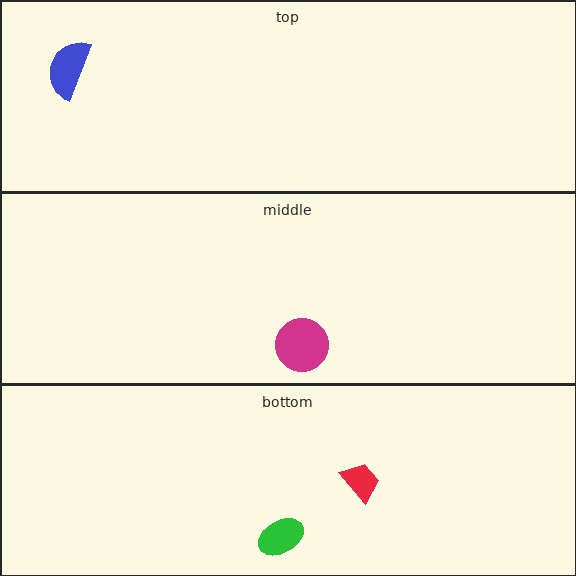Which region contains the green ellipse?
The bottom region.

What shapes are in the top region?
The blue semicircle.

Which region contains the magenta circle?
The middle region.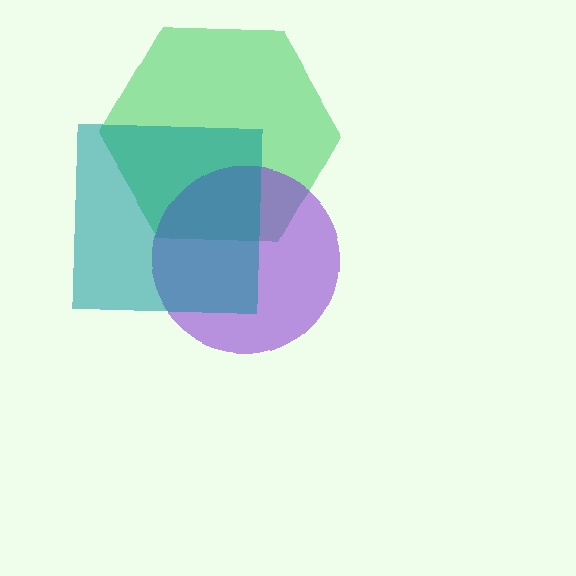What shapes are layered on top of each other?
The layered shapes are: a green hexagon, a purple circle, a teal square.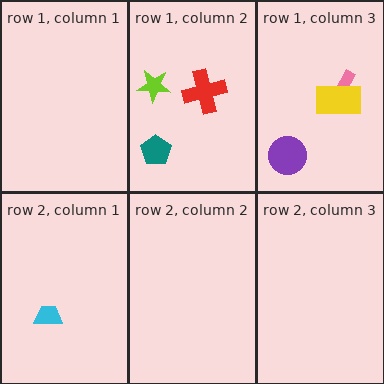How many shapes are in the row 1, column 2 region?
3.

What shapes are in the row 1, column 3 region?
The purple circle, the pink arrow, the yellow rectangle.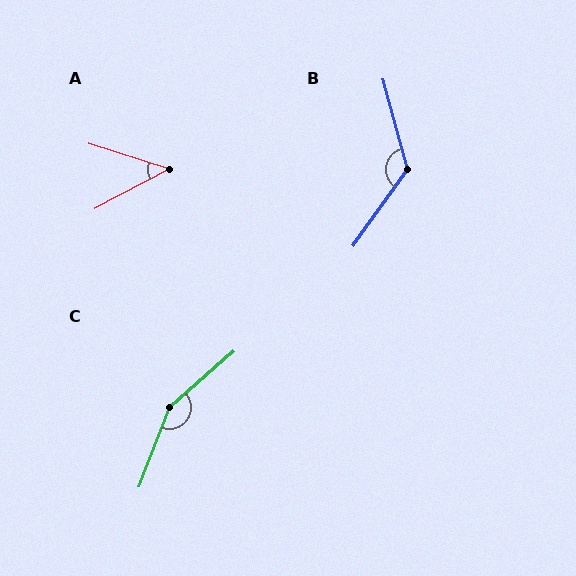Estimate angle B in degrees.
Approximately 129 degrees.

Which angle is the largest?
C, at approximately 152 degrees.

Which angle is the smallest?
A, at approximately 46 degrees.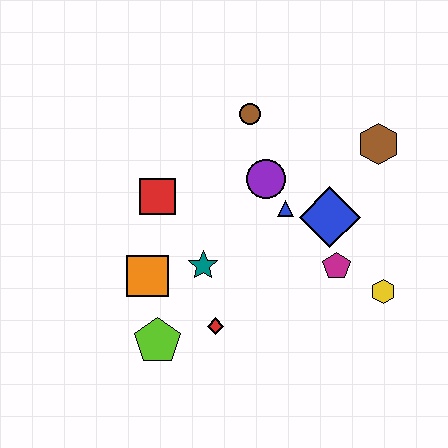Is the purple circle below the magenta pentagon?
No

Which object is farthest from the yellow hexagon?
The red square is farthest from the yellow hexagon.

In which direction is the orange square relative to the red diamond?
The orange square is to the left of the red diamond.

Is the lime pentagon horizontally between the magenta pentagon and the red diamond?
No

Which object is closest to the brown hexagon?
The blue diamond is closest to the brown hexagon.